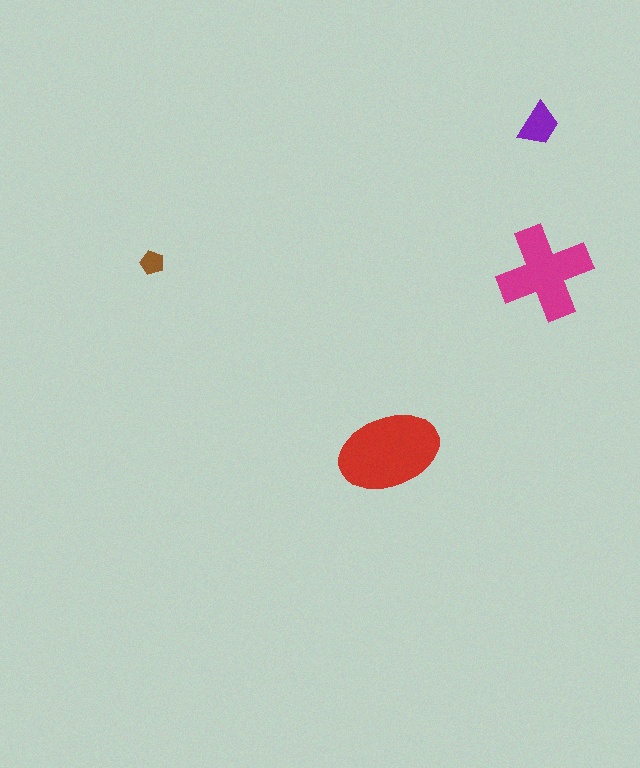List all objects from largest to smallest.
The red ellipse, the magenta cross, the purple trapezoid, the brown pentagon.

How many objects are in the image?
There are 4 objects in the image.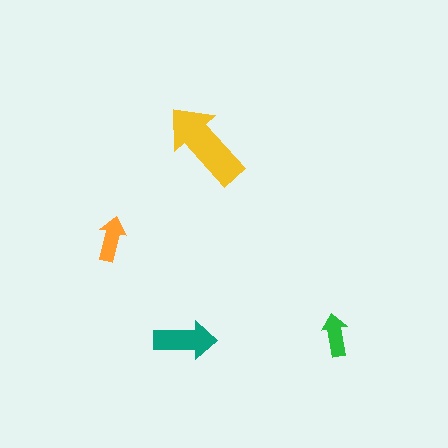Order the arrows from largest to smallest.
the yellow one, the teal one, the orange one, the green one.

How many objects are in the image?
There are 4 objects in the image.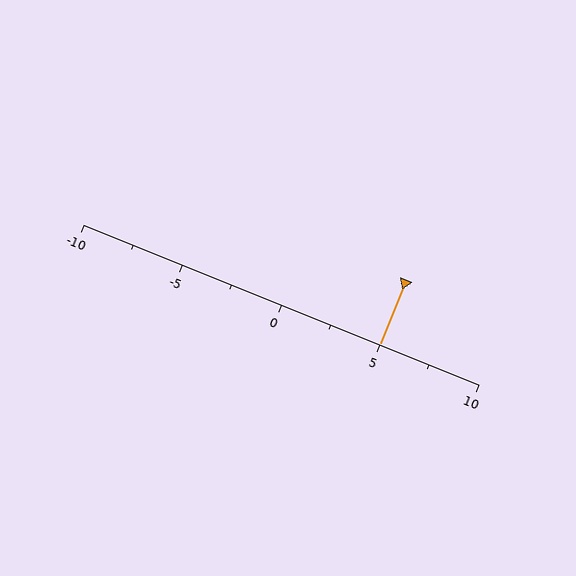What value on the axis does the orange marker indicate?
The marker indicates approximately 5.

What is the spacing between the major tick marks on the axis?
The major ticks are spaced 5 apart.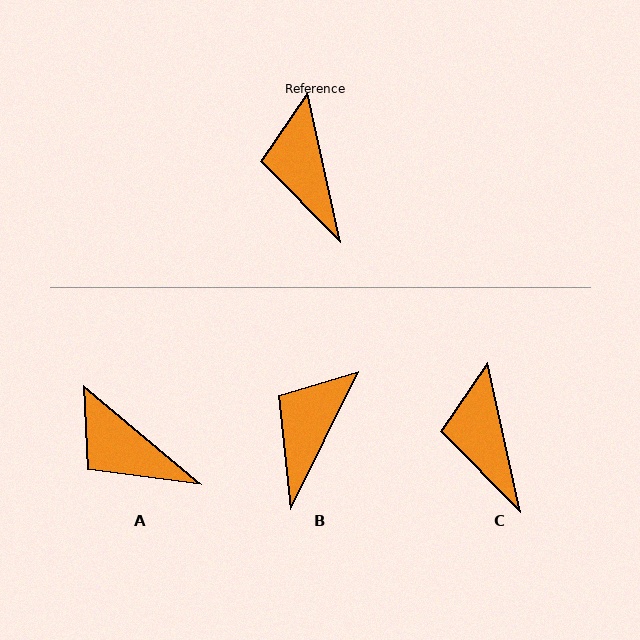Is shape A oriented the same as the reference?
No, it is off by about 38 degrees.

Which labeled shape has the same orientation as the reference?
C.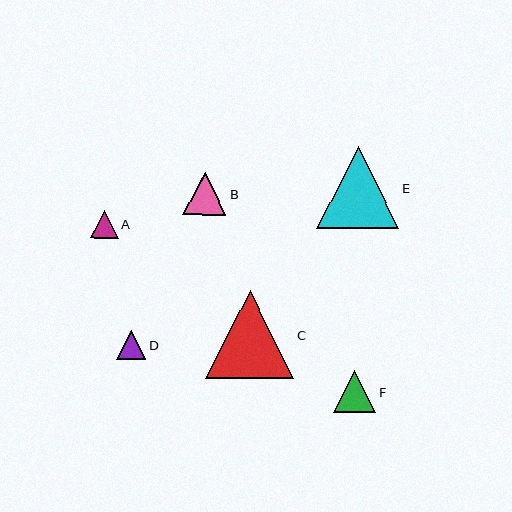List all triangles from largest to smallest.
From largest to smallest: C, E, B, F, D, A.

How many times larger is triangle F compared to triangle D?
Triangle F is approximately 1.4 times the size of triangle D.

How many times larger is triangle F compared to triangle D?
Triangle F is approximately 1.4 times the size of triangle D.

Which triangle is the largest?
Triangle C is the largest with a size of approximately 88 pixels.